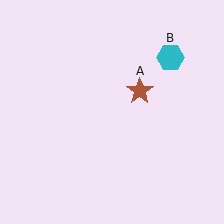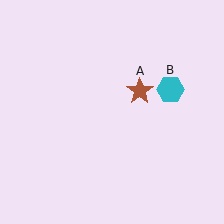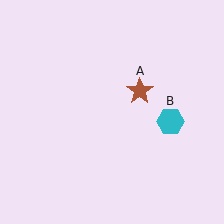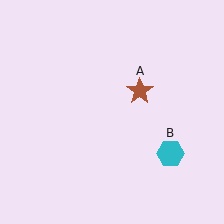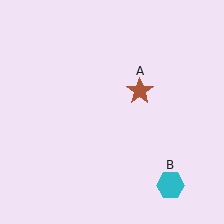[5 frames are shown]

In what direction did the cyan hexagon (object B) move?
The cyan hexagon (object B) moved down.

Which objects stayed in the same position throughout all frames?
Brown star (object A) remained stationary.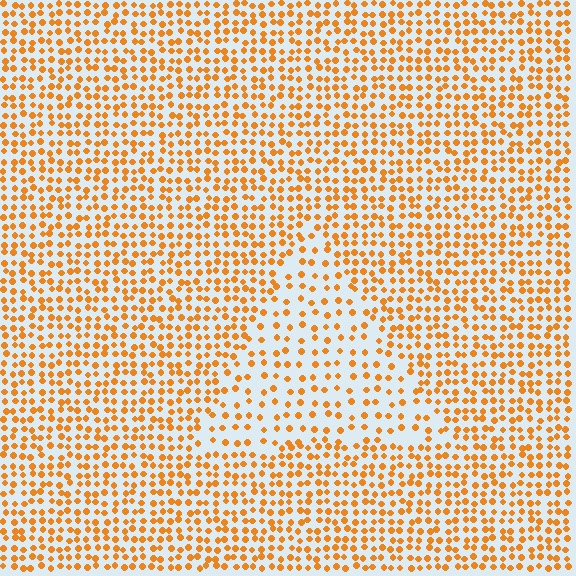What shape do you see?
I see a triangle.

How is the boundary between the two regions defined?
The boundary is defined by a change in element density (approximately 1.9x ratio). All elements are the same color, size, and shape.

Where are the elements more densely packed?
The elements are more densely packed outside the triangle boundary.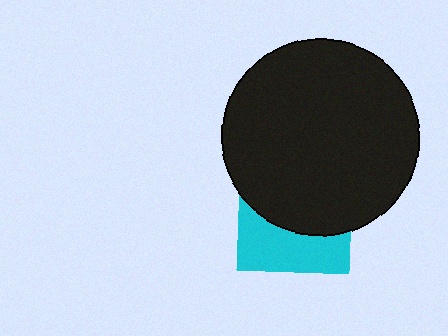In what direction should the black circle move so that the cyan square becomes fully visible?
The black circle should move up. That is the shortest direction to clear the overlap and leave the cyan square fully visible.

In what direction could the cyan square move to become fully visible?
The cyan square could move down. That would shift it out from behind the black circle entirely.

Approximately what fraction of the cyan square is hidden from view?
Roughly 59% of the cyan square is hidden behind the black circle.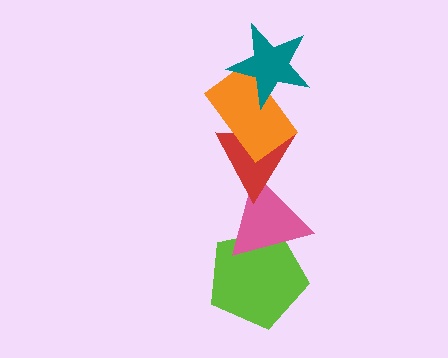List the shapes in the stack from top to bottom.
From top to bottom: the teal star, the orange rectangle, the red triangle, the pink triangle, the lime pentagon.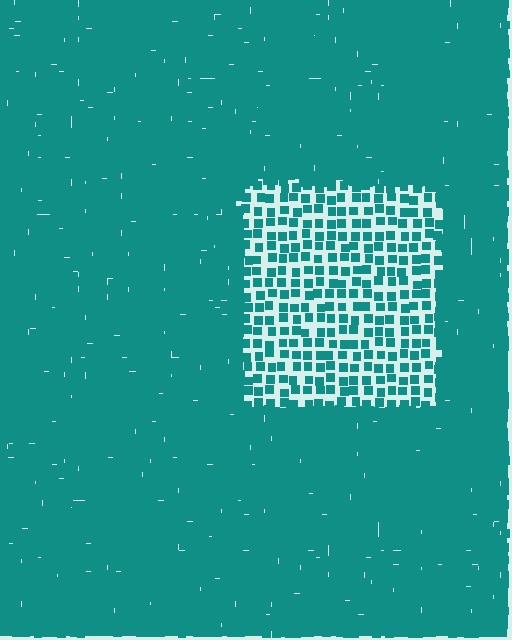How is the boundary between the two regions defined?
The boundary is defined by a change in element density (approximately 2.8x ratio). All elements are the same color, size, and shape.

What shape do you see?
I see a rectangle.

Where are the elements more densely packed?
The elements are more densely packed outside the rectangle boundary.